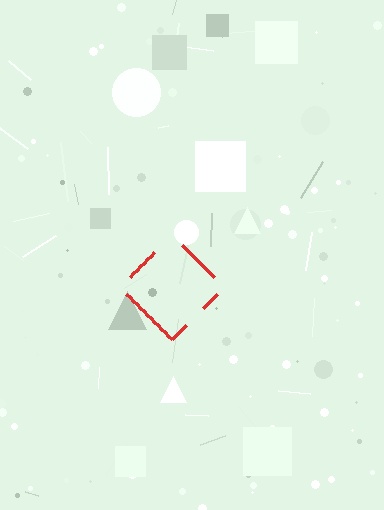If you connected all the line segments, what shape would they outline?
They would outline a diamond.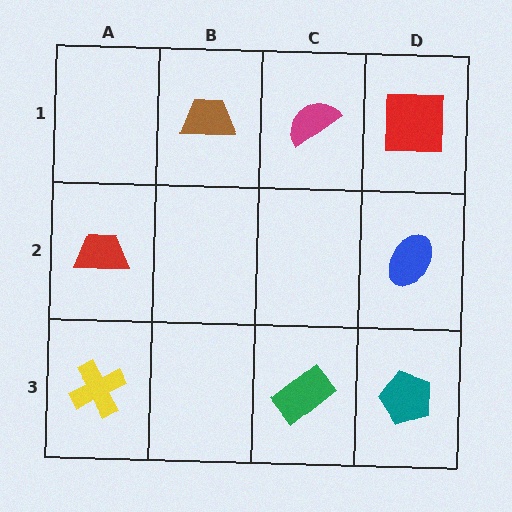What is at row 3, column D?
A teal pentagon.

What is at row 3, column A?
A yellow cross.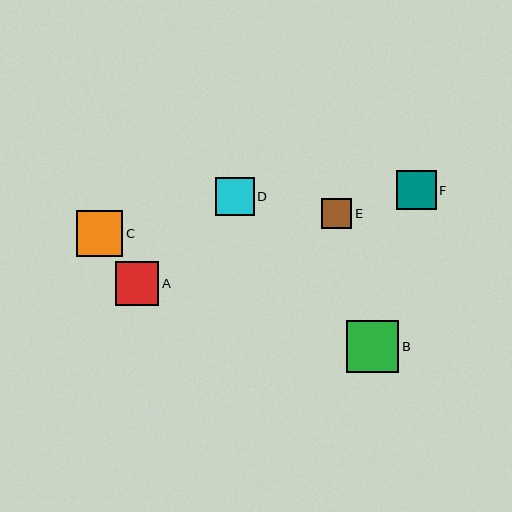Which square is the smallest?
Square E is the smallest with a size of approximately 30 pixels.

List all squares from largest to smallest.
From largest to smallest: B, C, A, F, D, E.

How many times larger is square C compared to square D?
Square C is approximately 1.2 times the size of square D.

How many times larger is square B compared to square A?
Square B is approximately 1.2 times the size of square A.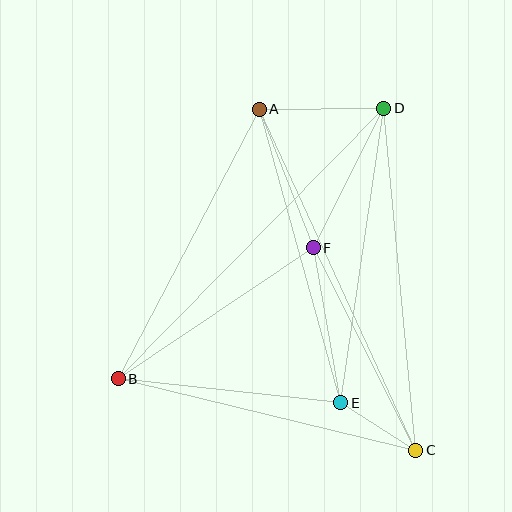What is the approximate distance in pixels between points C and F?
The distance between C and F is approximately 227 pixels.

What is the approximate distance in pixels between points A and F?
The distance between A and F is approximately 149 pixels.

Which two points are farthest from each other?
Points B and D are farthest from each other.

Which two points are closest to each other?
Points C and E are closest to each other.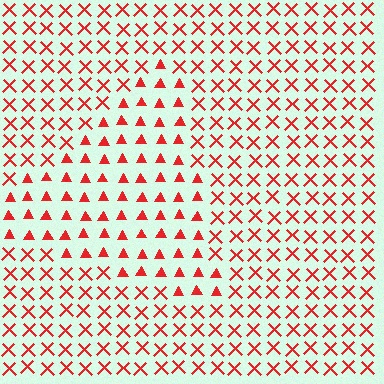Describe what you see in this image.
The image is filled with small red elements arranged in a uniform grid. A triangle-shaped region contains triangles, while the surrounding area contains X marks. The boundary is defined purely by the change in element shape.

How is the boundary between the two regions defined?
The boundary is defined by a change in element shape: triangles inside vs. X marks outside. All elements share the same color and spacing.